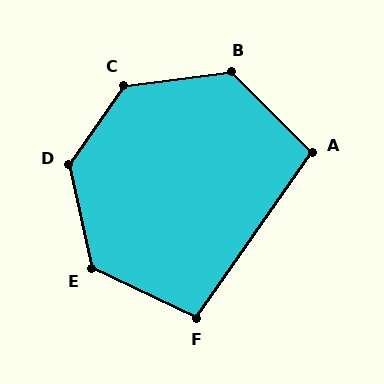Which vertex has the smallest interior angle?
F, at approximately 100 degrees.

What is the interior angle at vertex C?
Approximately 132 degrees (obtuse).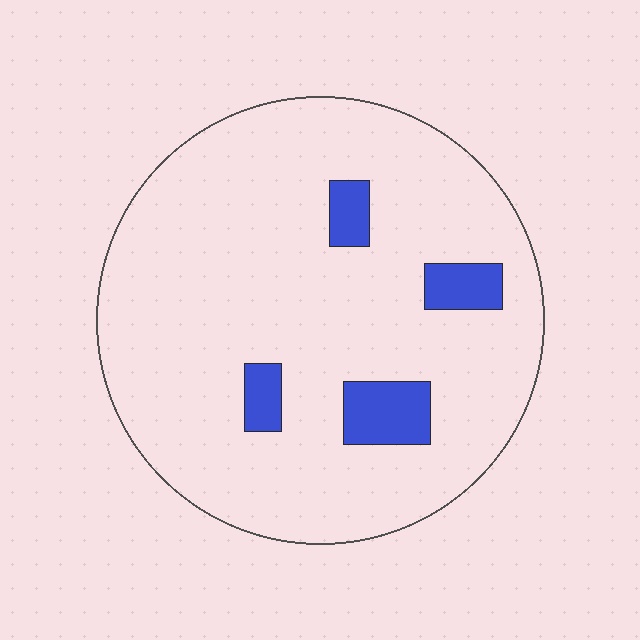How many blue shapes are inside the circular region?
4.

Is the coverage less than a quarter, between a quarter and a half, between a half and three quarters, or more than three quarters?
Less than a quarter.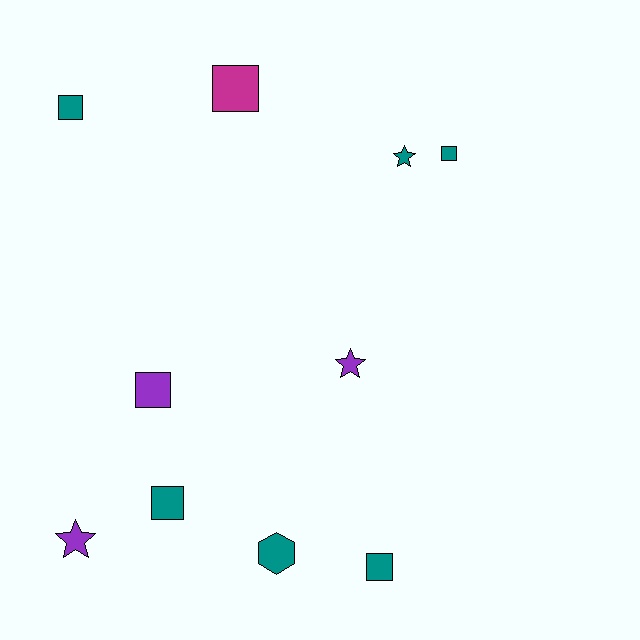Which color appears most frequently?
Teal, with 6 objects.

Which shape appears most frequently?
Square, with 6 objects.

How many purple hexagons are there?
There are no purple hexagons.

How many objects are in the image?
There are 10 objects.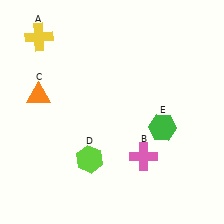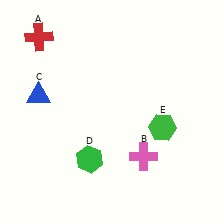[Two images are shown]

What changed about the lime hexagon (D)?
In Image 1, D is lime. In Image 2, it changed to green.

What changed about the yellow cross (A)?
In Image 1, A is yellow. In Image 2, it changed to red.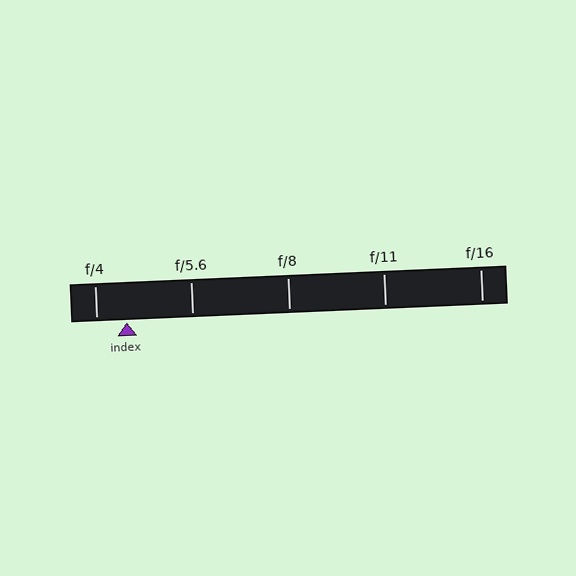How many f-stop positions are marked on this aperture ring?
There are 5 f-stop positions marked.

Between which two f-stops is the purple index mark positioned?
The index mark is between f/4 and f/5.6.